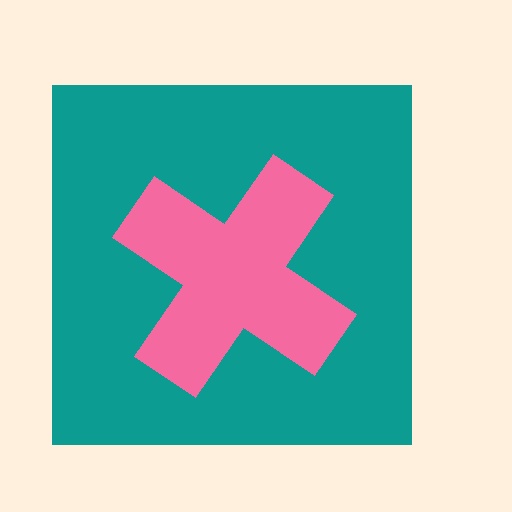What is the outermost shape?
The teal square.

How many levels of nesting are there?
2.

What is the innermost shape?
The pink cross.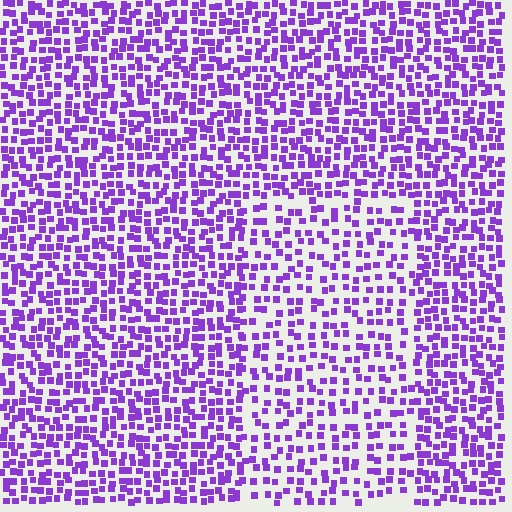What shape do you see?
I see a rectangle.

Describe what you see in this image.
The image contains small purple elements arranged at two different densities. A rectangle-shaped region is visible where the elements are less densely packed than the surrounding area.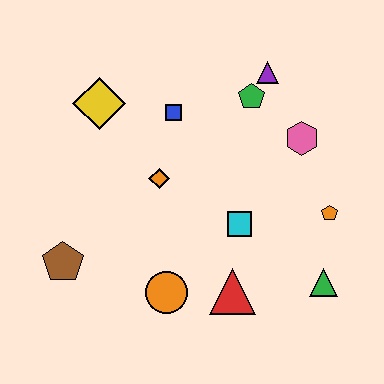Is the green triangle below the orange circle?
No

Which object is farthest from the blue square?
The green triangle is farthest from the blue square.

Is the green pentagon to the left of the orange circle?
No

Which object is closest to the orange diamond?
The blue square is closest to the orange diamond.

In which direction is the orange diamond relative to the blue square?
The orange diamond is below the blue square.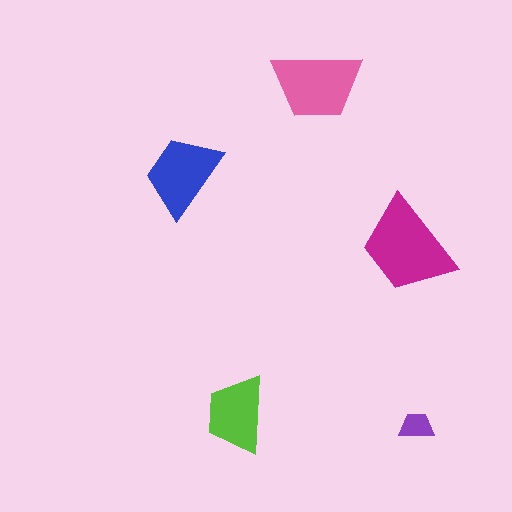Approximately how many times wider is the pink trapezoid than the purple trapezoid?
About 2.5 times wider.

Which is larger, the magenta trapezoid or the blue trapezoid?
The magenta one.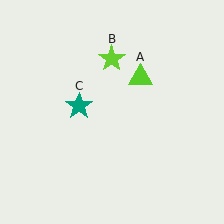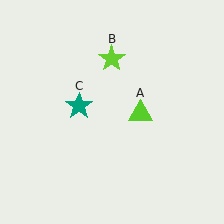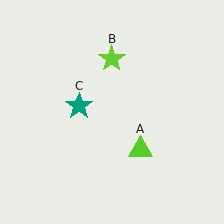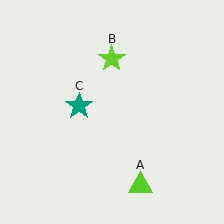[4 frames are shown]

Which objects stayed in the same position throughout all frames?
Lime star (object B) and teal star (object C) remained stationary.